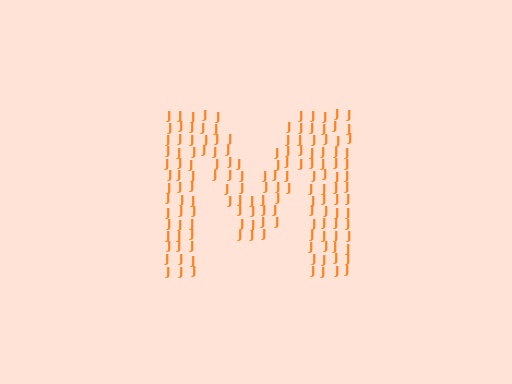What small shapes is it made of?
It is made of small letter J's.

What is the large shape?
The large shape is the letter M.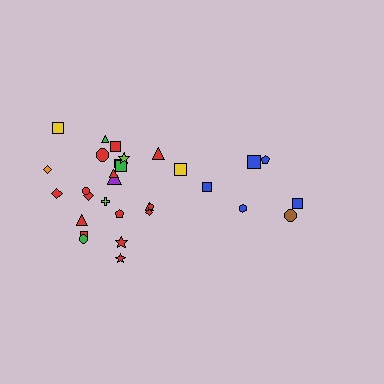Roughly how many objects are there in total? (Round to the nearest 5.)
Roughly 30 objects in total.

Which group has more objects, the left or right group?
The left group.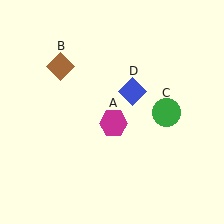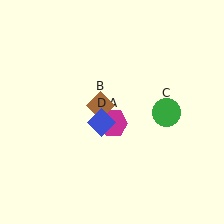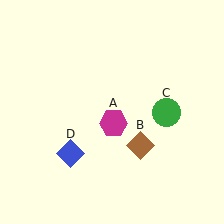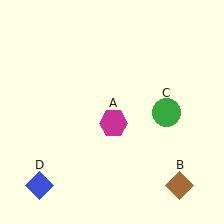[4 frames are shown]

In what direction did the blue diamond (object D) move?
The blue diamond (object D) moved down and to the left.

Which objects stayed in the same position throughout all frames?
Magenta hexagon (object A) and green circle (object C) remained stationary.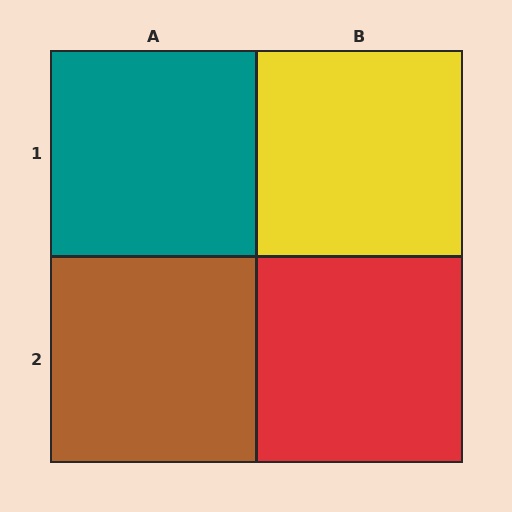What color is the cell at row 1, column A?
Teal.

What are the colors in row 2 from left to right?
Brown, red.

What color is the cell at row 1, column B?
Yellow.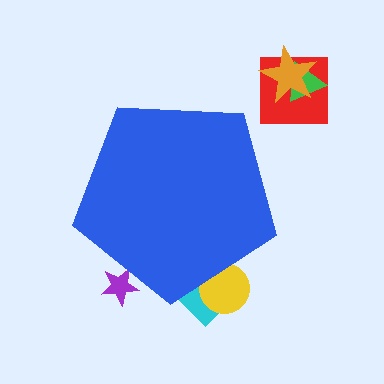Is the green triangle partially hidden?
No, the green triangle is fully visible.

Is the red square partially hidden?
No, the red square is fully visible.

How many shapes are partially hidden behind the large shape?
3 shapes are partially hidden.